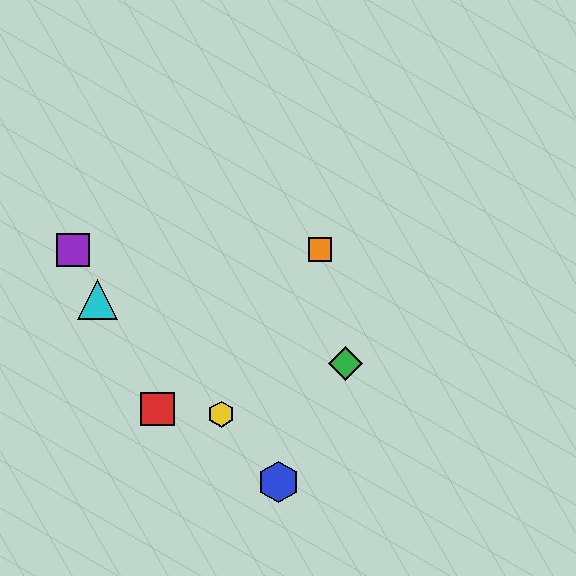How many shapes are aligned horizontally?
2 shapes (the purple square, the orange square) are aligned horizontally.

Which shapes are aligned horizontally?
The purple square, the orange square are aligned horizontally.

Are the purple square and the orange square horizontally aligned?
Yes, both are at y≈250.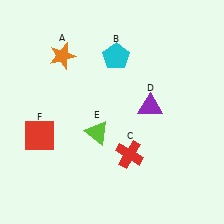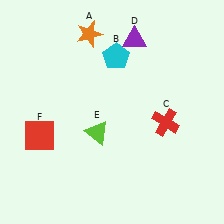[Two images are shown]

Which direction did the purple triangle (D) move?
The purple triangle (D) moved up.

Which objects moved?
The objects that moved are: the orange star (A), the red cross (C), the purple triangle (D).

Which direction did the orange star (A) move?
The orange star (A) moved right.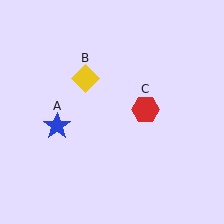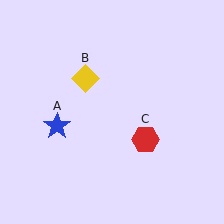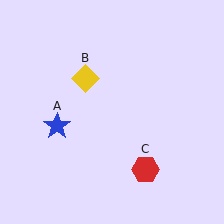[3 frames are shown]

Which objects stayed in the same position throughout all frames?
Blue star (object A) and yellow diamond (object B) remained stationary.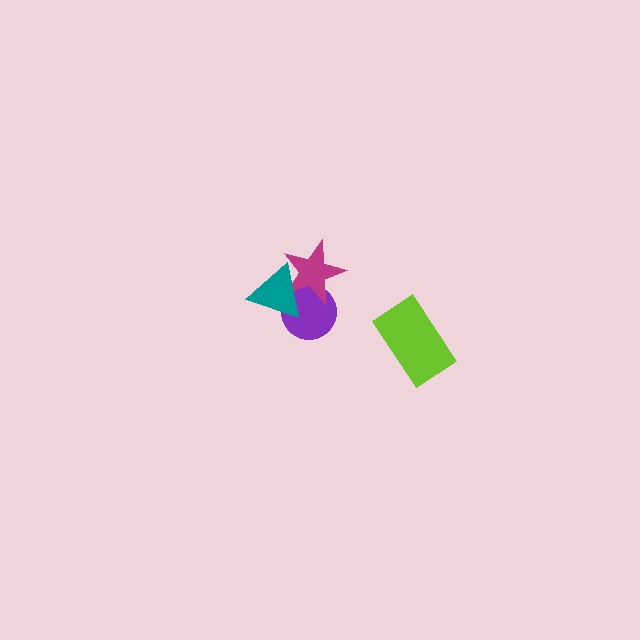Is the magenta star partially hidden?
Yes, it is partially covered by another shape.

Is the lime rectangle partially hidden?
No, no other shape covers it.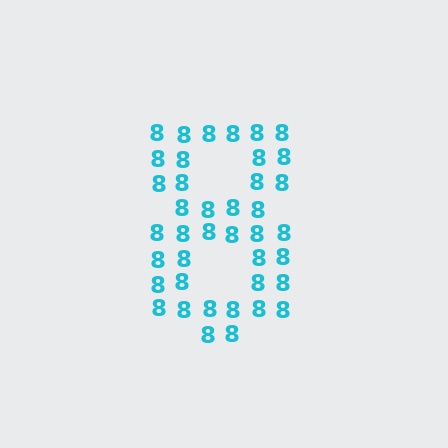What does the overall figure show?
The overall figure shows the digit 8.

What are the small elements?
The small elements are digit 8's.